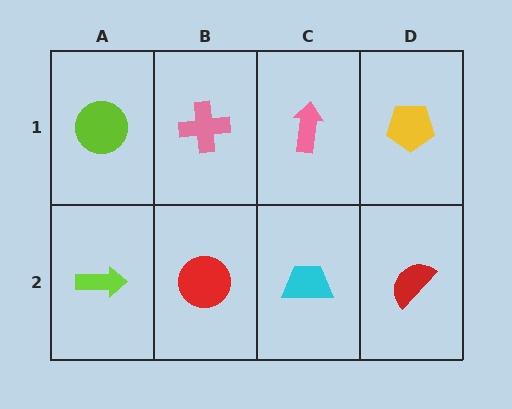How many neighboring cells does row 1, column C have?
3.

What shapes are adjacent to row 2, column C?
A pink arrow (row 1, column C), a red circle (row 2, column B), a red semicircle (row 2, column D).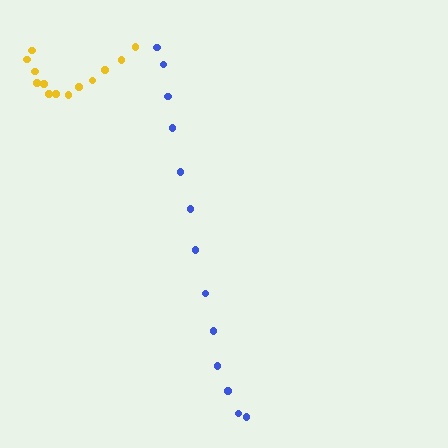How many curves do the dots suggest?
There are 2 distinct paths.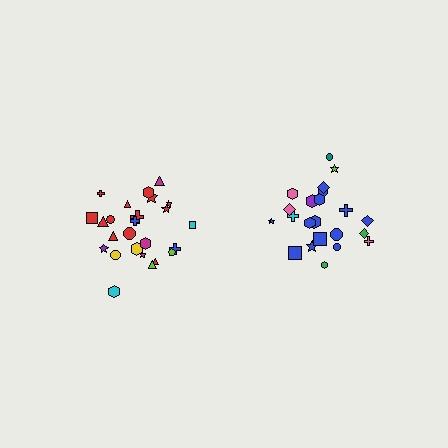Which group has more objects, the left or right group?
The left group.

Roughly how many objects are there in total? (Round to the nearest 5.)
Roughly 45 objects in total.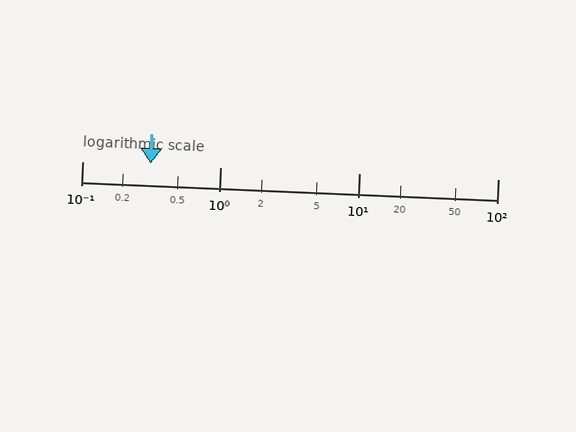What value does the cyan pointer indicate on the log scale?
The pointer indicates approximately 0.31.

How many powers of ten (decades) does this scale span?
The scale spans 3 decades, from 0.1 to 100.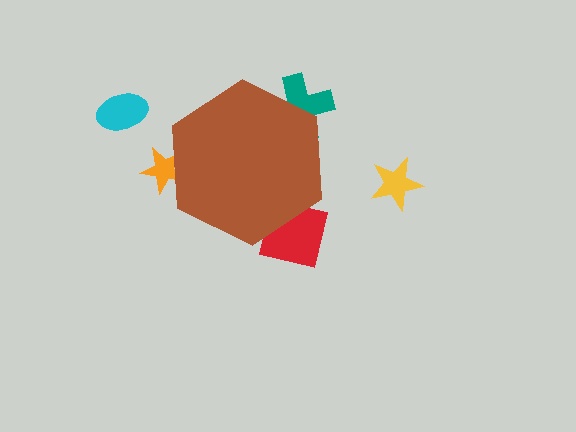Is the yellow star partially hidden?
No, the yellow star is fully visible.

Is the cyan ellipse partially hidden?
No, the cyan ellipse is fully visible.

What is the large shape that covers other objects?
A brown hexagon.